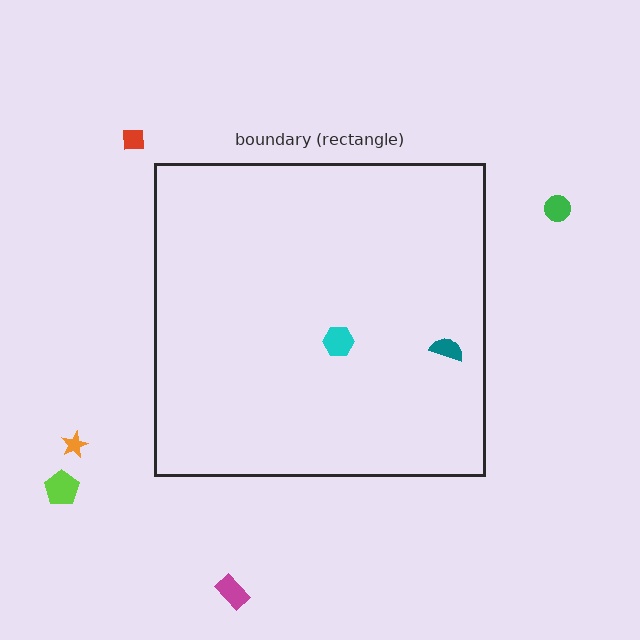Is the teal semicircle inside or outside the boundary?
Inside.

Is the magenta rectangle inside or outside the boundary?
Outside.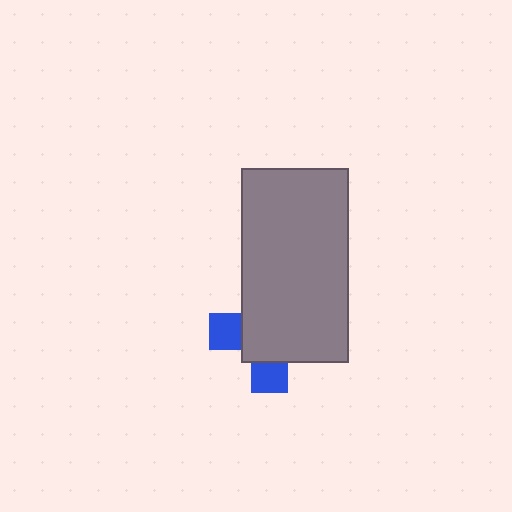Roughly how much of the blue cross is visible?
A small part of it is visible (roughly 30%).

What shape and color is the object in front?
The object in front is a gray rectangle.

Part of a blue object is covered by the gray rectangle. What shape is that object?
It is a cross.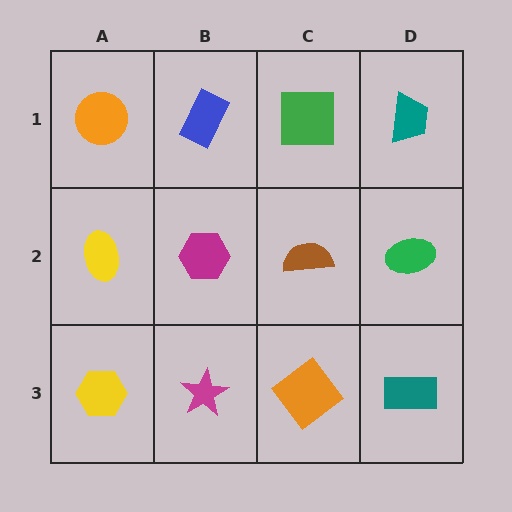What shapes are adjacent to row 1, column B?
A magenta hexagon (row 2, column B), an orange circle (row 1, column A), a green square (row 1, column C).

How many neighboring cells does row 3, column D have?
2.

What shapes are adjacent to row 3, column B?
A magenta hexagon (row 2, column B), a yellow hexagon (row 3, column A), an orange diamond (row 3, column C).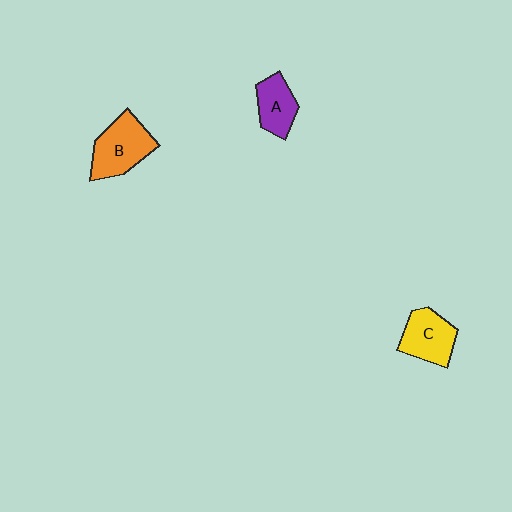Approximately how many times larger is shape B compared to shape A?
Approximately 1.5 times.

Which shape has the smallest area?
Shape A (purple).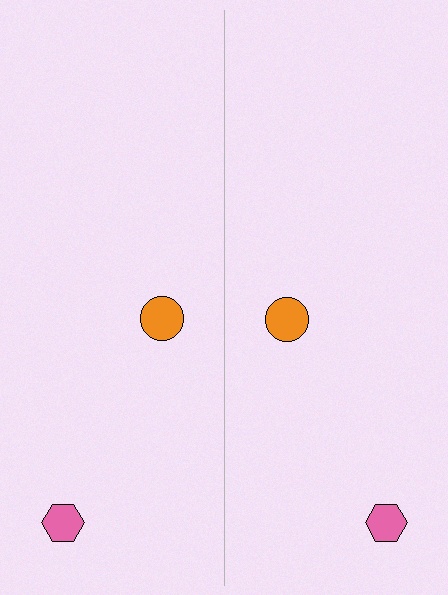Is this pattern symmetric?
Yes, this pattern has bilateral (reflection) symmetry.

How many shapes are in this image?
There are 4 shapes in this image.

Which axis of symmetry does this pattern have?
The pattern has a vertical axis of symmetry running through the center of the image.